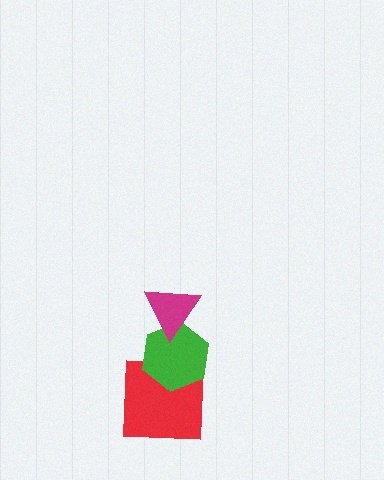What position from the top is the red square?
The red square is 3rd from the top.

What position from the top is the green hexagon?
The green hexagon is 2nd from the top.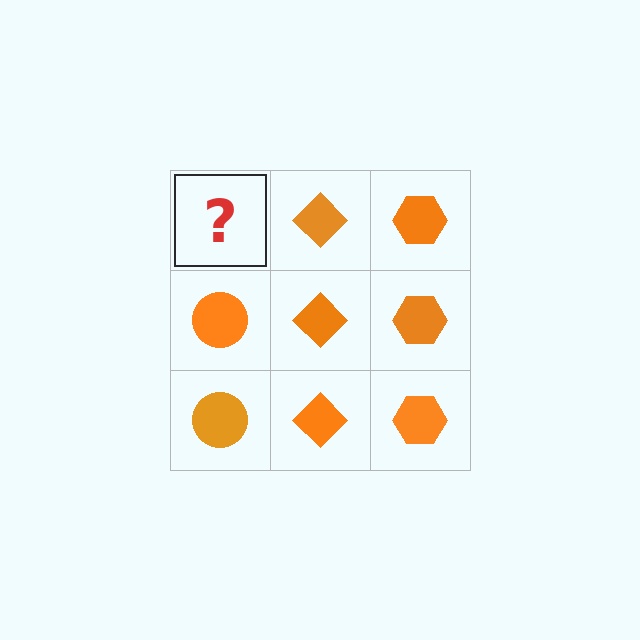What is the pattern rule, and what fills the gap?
The rule is that each column has a consistent shape. The gap should be filled with an orange circle.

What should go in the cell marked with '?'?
The missing cell should contain an orange circle.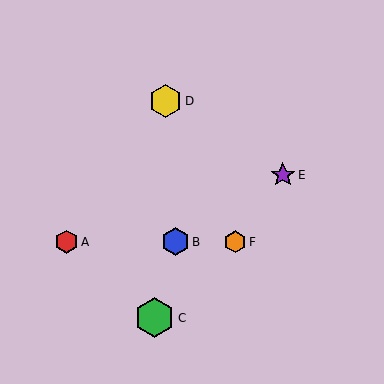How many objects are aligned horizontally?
3 objects (A, B, F) are aligned horizontally.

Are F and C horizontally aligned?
No, F is at y≈242 and C is at y≈318.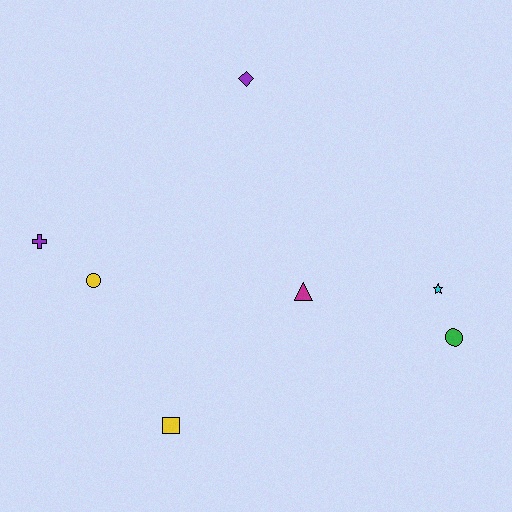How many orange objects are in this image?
There are no orange objects.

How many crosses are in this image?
There is 1 cross.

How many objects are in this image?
There are 7 objects.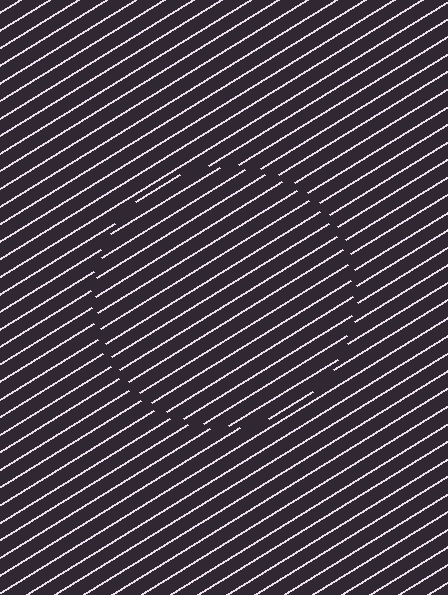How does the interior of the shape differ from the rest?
The interior of the shape contains the same grating, shifted by half a period — the contour is defined by the phase discontinuity where line-ends from the inner and outer gratings abut.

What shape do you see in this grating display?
An illusory circle. The interior of the shape contains the same grating, shifted by half a period — the contour is defined by the phase discontinuity where line-ends from the inner and outer gratings abut.